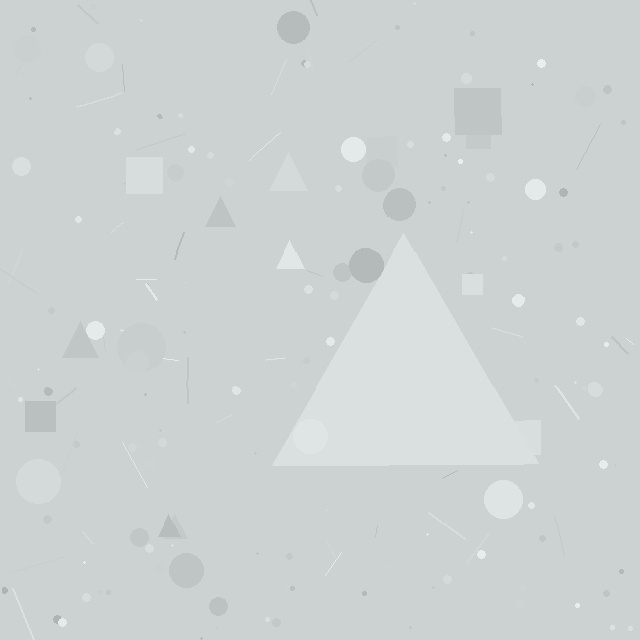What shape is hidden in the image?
A triangle is hidden in the image.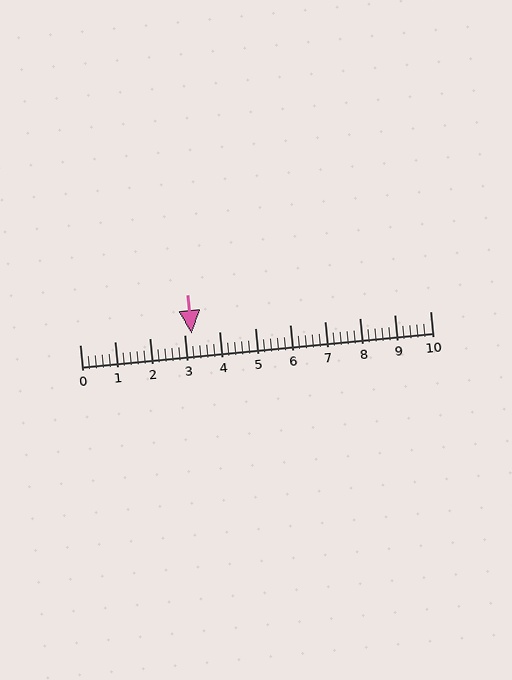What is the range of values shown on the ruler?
The ruler shows values from 0 to 10.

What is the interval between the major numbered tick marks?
The major tick marks are spaced 1 units apart.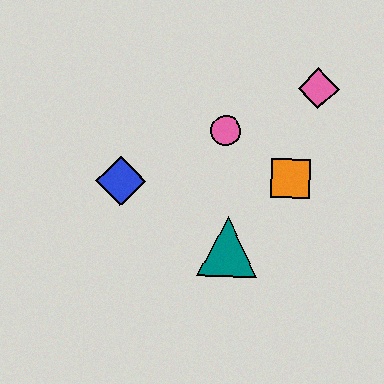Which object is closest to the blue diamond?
The pink circle is closest to the blue diamond.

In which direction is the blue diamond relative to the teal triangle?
The blue diamond is to the left of the teal triangle.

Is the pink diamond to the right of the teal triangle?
Yes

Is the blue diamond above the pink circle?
No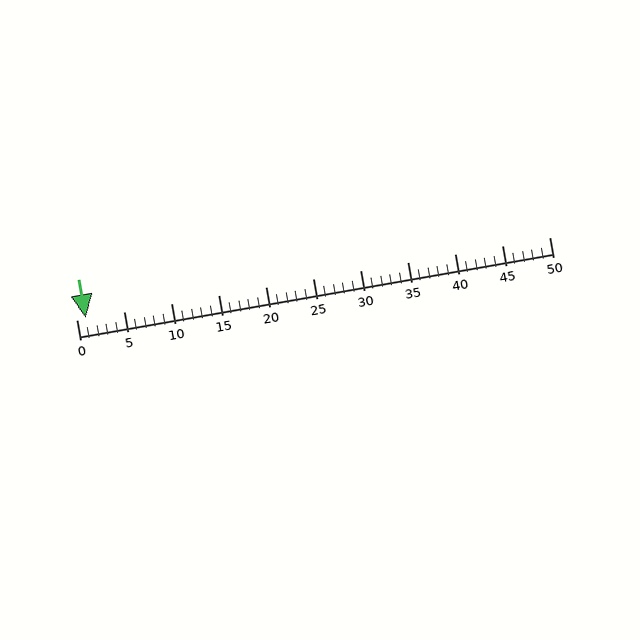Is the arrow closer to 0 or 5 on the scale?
The arrow is closer to 0.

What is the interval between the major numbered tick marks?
The major tick marks are spaced 5 units apart.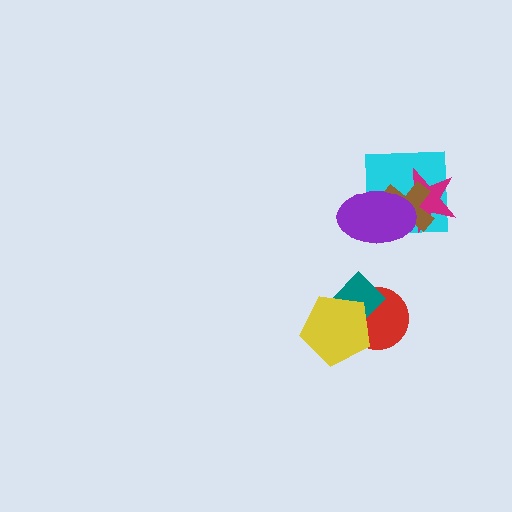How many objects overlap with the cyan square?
3 objects overlap with the cyan square.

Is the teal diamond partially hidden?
Yes, it is partially covered by another shape.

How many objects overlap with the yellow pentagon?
2 objects overlap with the yellow pentagon.